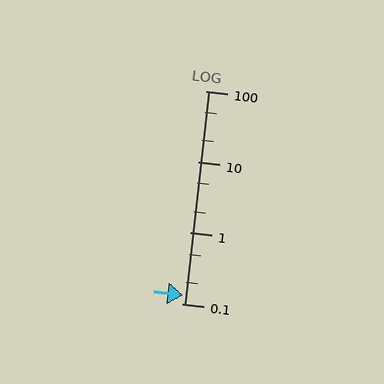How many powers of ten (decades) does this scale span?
The scale spans 3 decades, from 0.1 to 100.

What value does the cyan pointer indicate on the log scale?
The pointer indicates approximately 0.13.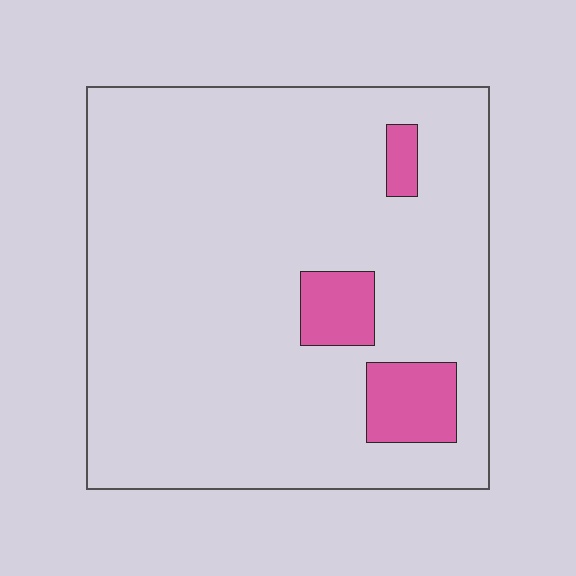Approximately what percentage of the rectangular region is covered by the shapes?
Approximately 10%.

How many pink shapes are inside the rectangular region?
3.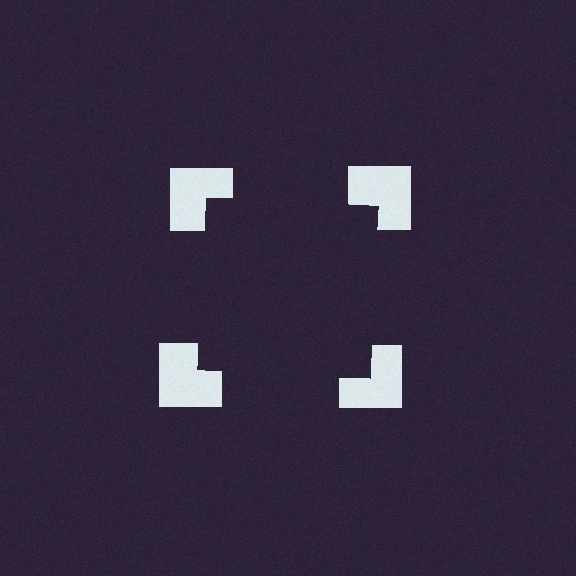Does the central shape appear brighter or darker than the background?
It typically appears slightly darker than the background, even though no actual brightness change is drawn.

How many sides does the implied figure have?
4 sides.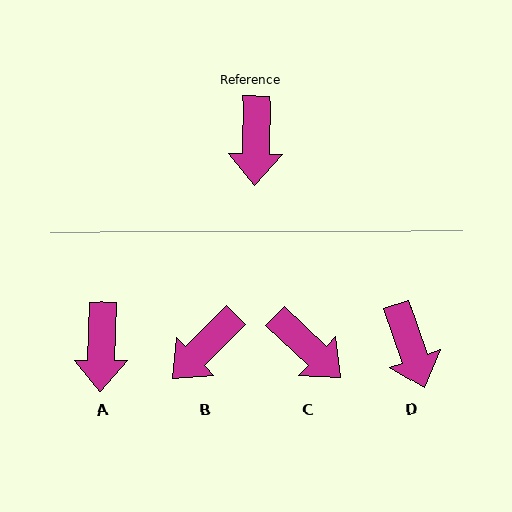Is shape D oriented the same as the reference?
No, it is off by about 20 degrees.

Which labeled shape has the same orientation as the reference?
A.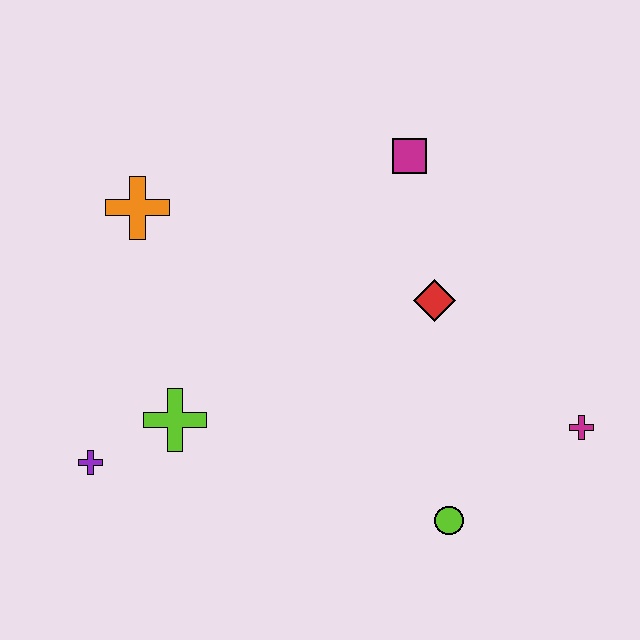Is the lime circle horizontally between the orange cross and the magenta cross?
Yes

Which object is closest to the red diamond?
The magenta square is closest to the red diamond.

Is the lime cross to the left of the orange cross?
No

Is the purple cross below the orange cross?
Yes